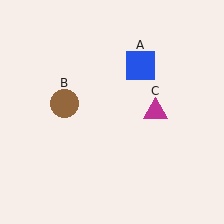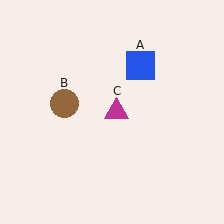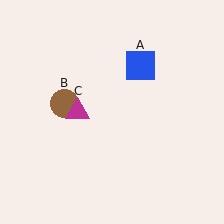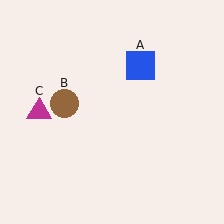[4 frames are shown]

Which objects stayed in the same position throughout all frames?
Blue square (object A) and brown circle (object B) remained stationary.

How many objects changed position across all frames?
1 object changed position: magenta triangle (object C).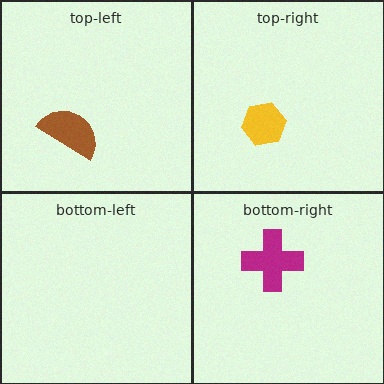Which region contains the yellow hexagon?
The top-right region.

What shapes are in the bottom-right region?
The magenta cross.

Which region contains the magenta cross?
The bottom-right region.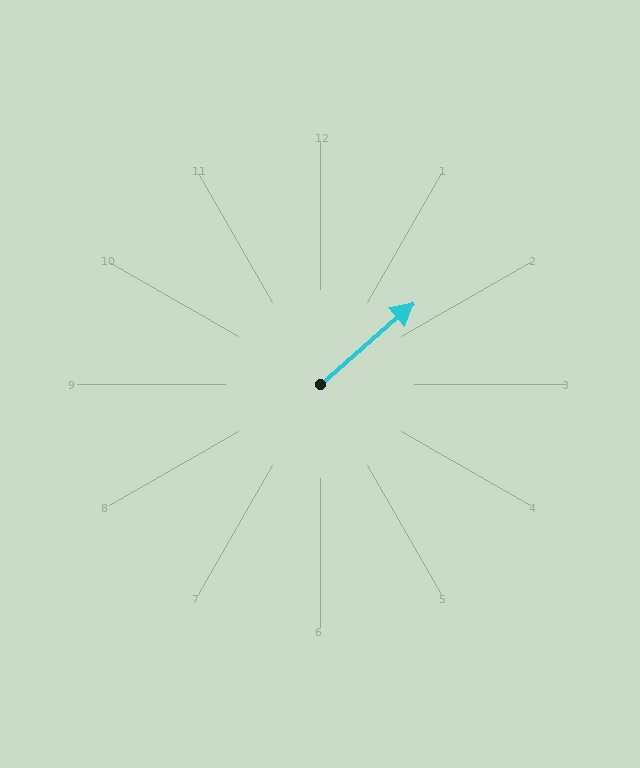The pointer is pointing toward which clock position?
Roughly 2 o'clock.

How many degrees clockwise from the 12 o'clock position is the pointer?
Approximately 49 degrees.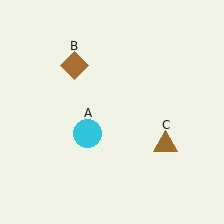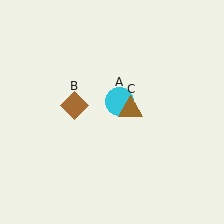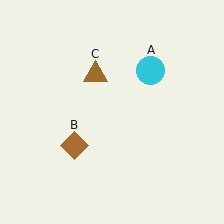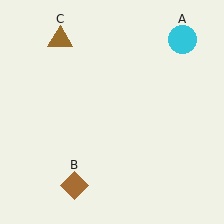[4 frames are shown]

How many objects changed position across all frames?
3 objects changed position: cyan circle (object A), brown diamond (object B), brown triangle (object C).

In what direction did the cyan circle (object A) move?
The cyan circle (object A) moved up and to the right.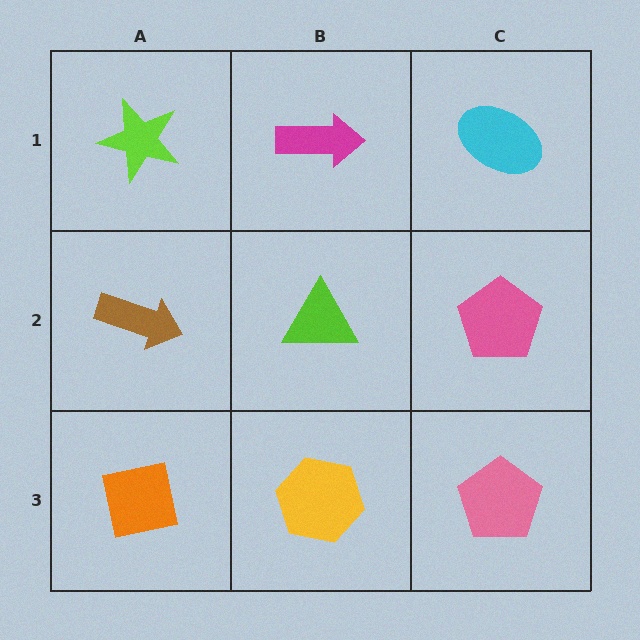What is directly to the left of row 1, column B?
A lime star.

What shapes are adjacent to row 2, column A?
A lime star (row 1, column A), an orange square (row 3, column A), a lime triangle (row 2, column B).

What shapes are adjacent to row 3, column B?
A lime triangle (row 2, column B), an orange square (row 3, column A), a pink pentagon (row 3, column C).